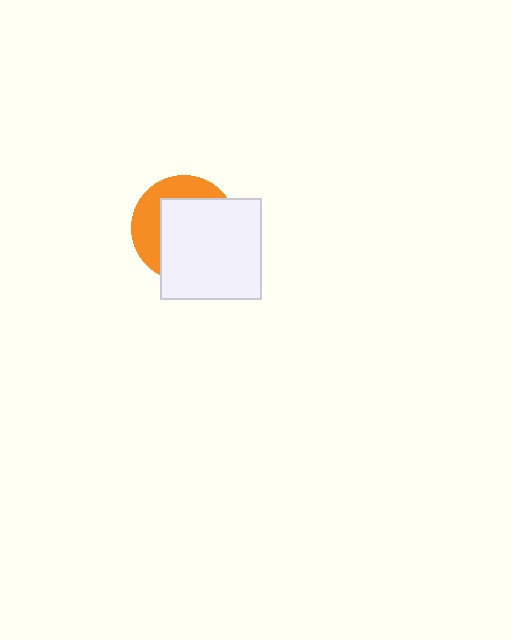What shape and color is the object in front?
The object in front is a white square.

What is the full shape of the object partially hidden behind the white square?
The partially hidden object is an orange circle.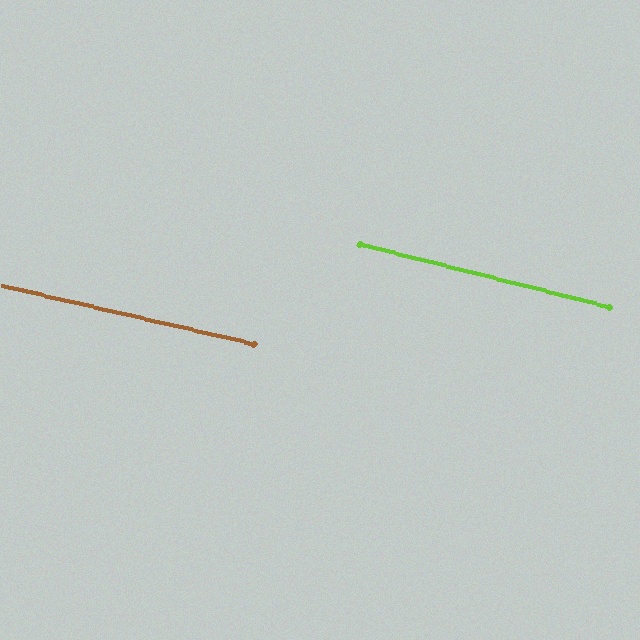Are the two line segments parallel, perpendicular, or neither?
Parallel — their directions differ by only 1.1°.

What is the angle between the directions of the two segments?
Approximately 1 degree.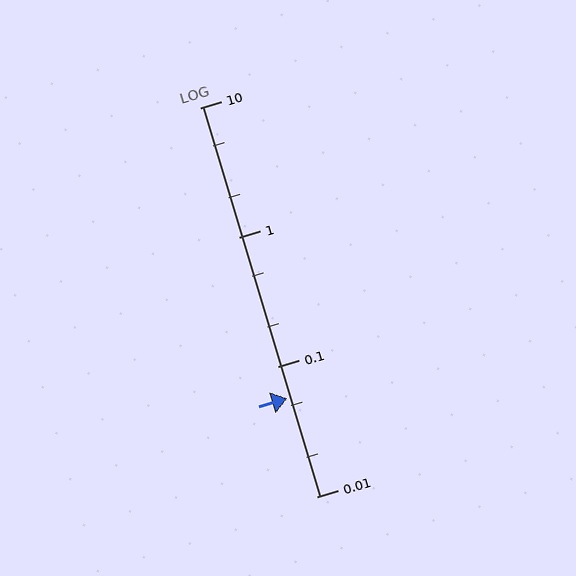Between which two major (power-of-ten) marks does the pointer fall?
The pointer is between 0.01 and 0.1.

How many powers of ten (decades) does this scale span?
The scale spans 3 decades, from 0.01 to 10.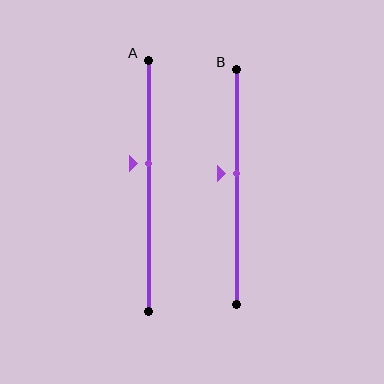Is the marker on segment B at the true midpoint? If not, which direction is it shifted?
No, the marker on segment B is shifted upward by about 6% of the segment length.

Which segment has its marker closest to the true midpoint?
Segment B has its marker closest to the true midpoint.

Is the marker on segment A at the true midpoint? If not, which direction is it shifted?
No, the marker on segment A is shifted upward by about 9% of the segment length.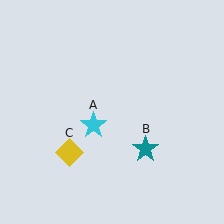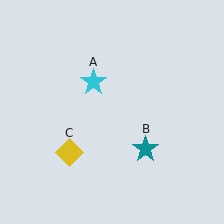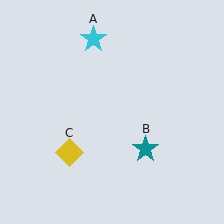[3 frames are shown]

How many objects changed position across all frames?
1 object changed position: cyan star (object A).